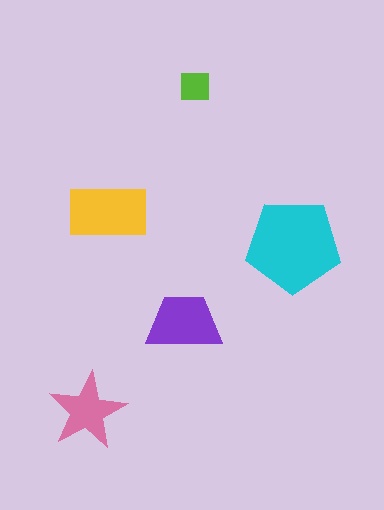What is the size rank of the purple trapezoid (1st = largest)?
3rd.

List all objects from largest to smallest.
The cyan pentagon, the yellow rectangle, the purple trapezoid, the pink star, the lime square.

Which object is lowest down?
The pink star is bottommost.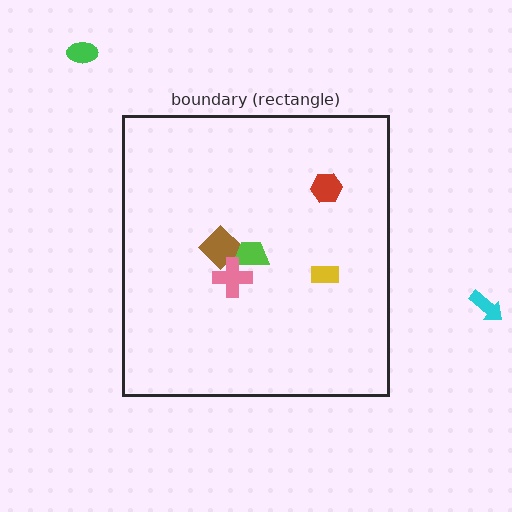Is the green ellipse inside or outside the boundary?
Outside.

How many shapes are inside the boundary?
5 inside, 2 outside.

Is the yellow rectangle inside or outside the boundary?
Inside.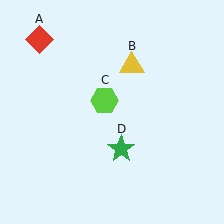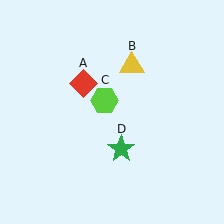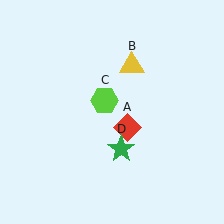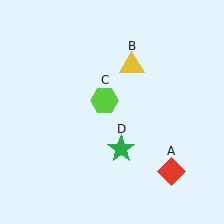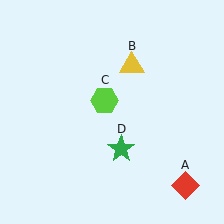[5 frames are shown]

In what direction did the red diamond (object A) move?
The red diamond (object A) moved down and to the right.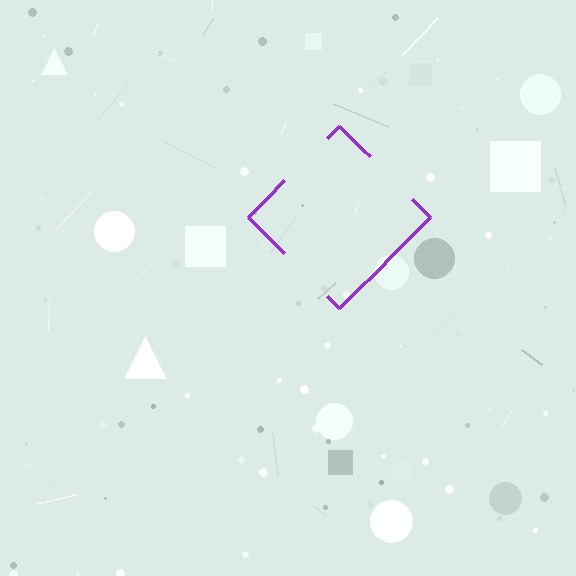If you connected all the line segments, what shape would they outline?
They would outline a diamond.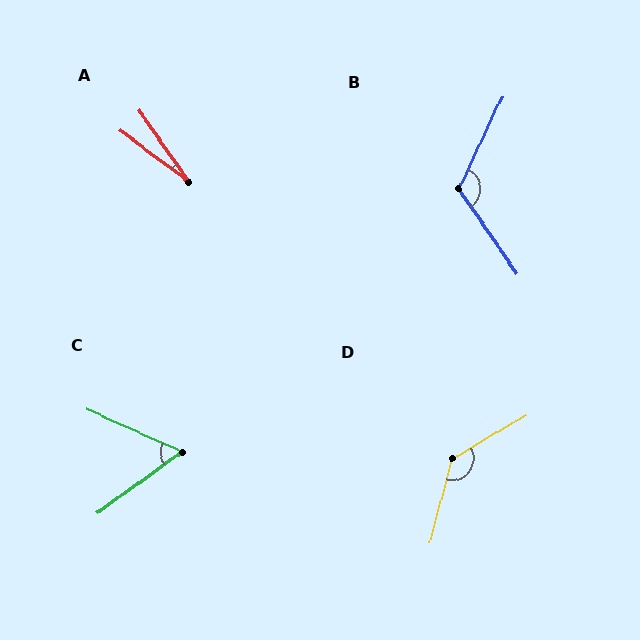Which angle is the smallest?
A, at approximately 18 degrees.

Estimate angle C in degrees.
Approximately 60 degrees.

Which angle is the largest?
D, at approximately 135 degrees.